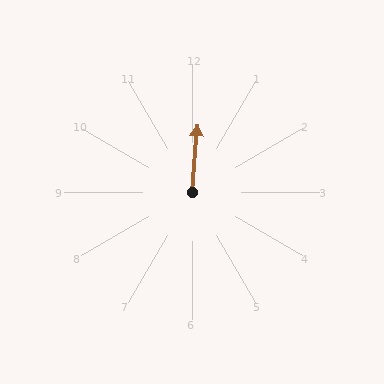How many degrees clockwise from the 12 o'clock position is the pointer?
Approximately 5 degrees.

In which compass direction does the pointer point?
North.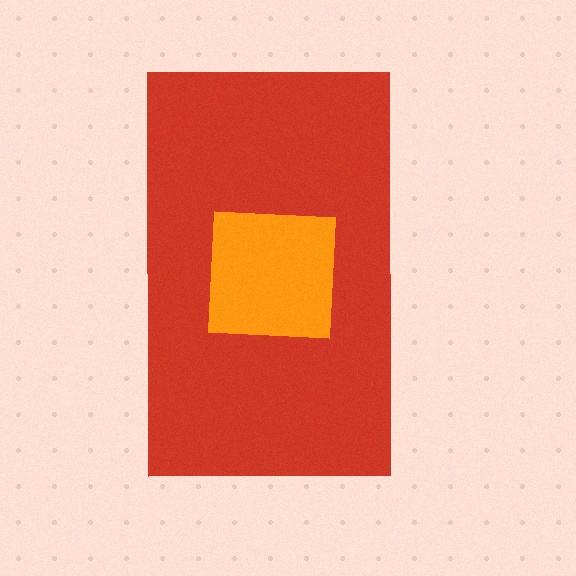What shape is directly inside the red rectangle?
The orange square.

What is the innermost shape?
The orange square.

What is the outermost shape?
The red rectangle.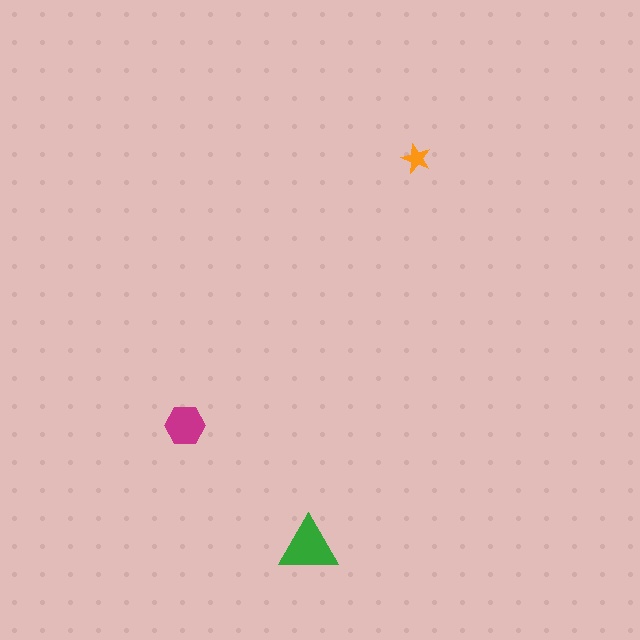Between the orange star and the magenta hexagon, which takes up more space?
The magenta hexagon.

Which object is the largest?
The green triangle.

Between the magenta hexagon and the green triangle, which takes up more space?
The green triangle.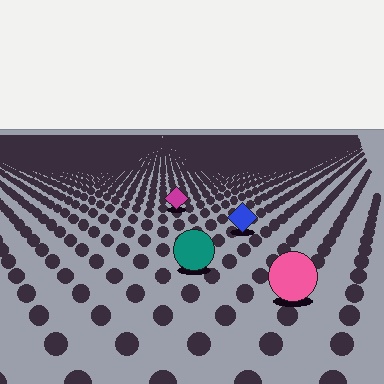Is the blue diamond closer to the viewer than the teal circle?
No. The teal circle is closer — you can tell from the texture gradient: the ground texture is coarser near it.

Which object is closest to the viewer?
The pink circle is closest. The texture marks near it are larger and more spread out.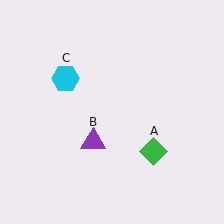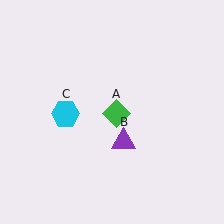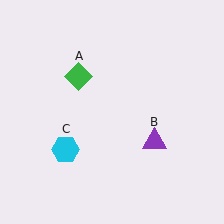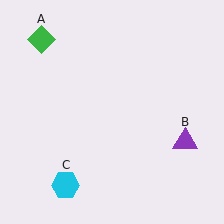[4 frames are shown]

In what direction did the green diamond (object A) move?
The green diamond (object A) moved up and to the left.